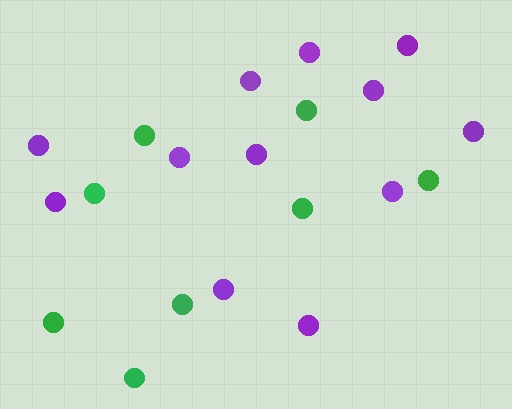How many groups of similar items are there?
There are 2 groups: one group of purple circles (12) and one group of green circles (8).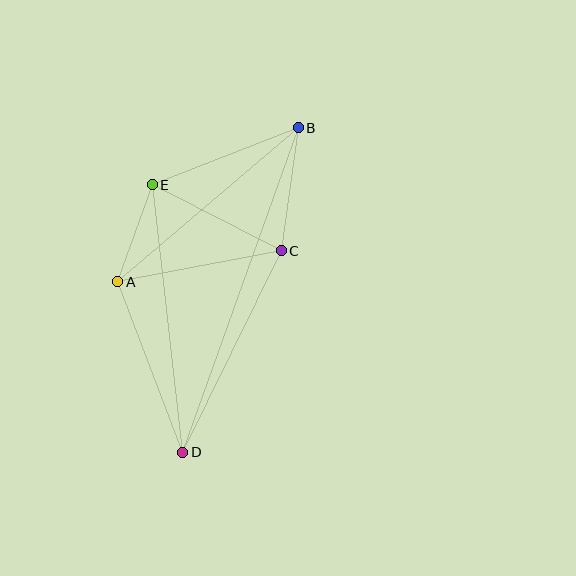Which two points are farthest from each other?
Points B and D are farthest from each other.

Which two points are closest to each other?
Points A and E are closest to each other.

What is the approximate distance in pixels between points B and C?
The distance between B and C is approximately 124 pixels.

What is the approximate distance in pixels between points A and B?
The distance between A and B is approximately 237 pixels.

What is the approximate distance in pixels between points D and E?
The distance between D and E is approximately 269 pixels.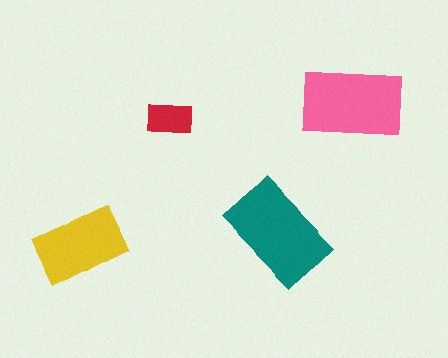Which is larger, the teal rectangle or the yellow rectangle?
The teal one.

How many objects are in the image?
There are 4 objects in the image.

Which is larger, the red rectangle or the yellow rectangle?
The yellow one.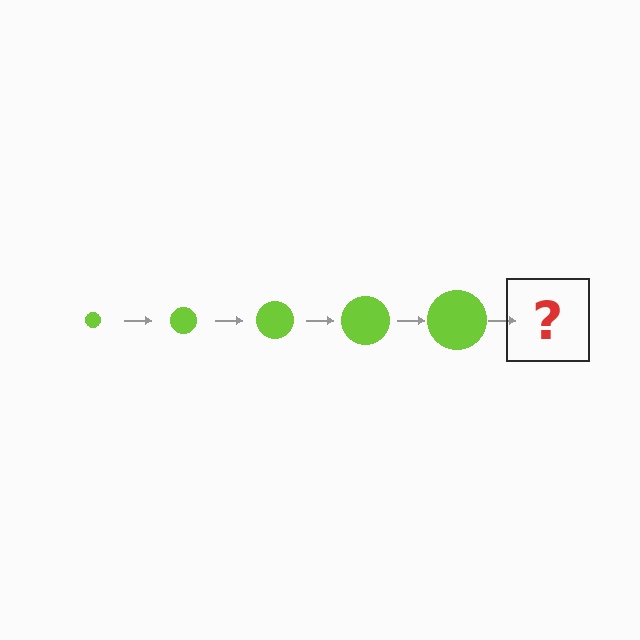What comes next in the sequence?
The next element should be a lime circle, larger than the previous one.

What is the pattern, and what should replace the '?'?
The pattern is that the circle gets progressively larger each step. The '?' should be a lime circle, larger than the previous one.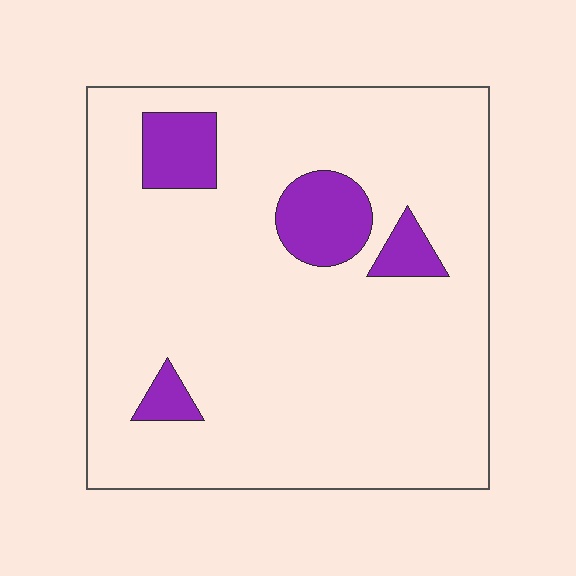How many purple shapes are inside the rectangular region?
4.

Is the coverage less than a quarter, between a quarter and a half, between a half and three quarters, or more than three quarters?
Less than a quarter.